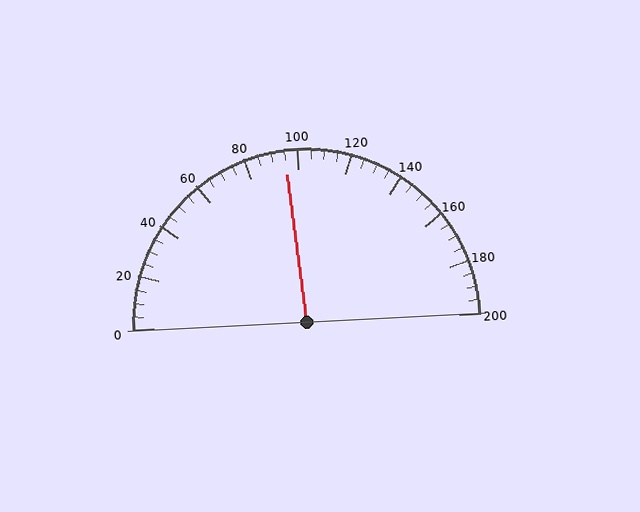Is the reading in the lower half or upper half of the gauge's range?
The reading is in the lower half of the range (0 to 200).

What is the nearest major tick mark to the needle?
The nearest major tick mark is 100.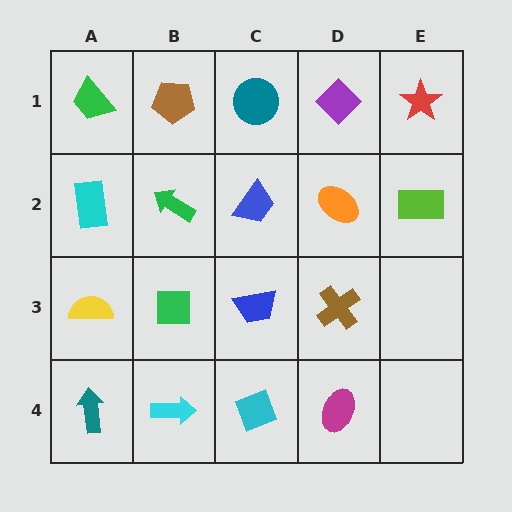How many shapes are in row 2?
5 shapes.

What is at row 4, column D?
A magenta ellipse.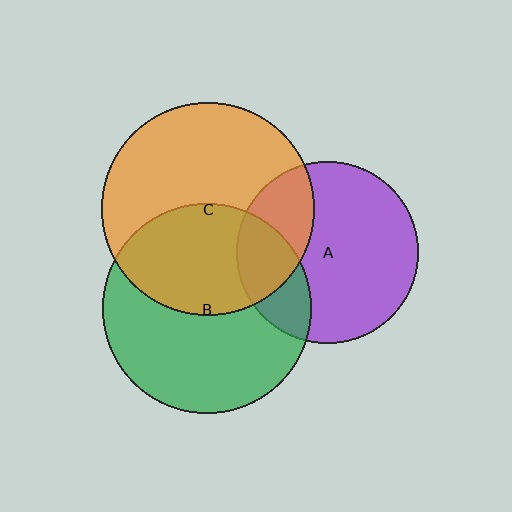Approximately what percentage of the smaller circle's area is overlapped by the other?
Approximately 25%.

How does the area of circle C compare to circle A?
Approximately 1.4 times.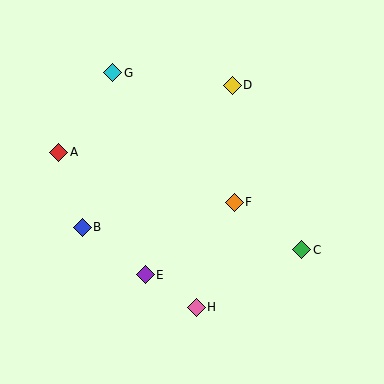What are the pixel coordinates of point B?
Point B is at (82, 227).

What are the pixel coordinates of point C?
Point C is at (302, 250).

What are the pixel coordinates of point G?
Point G is at (113, 73).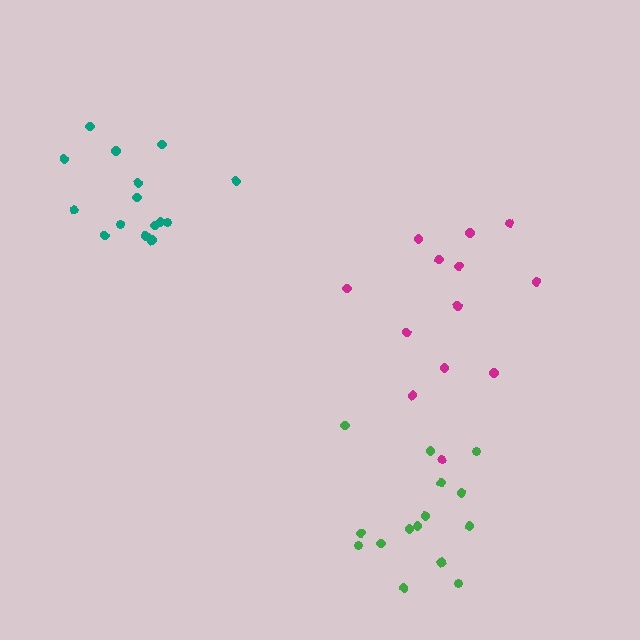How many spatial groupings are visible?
There are 3 spatial groupings.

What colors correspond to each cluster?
The clusters are colored: magenta, teal, green.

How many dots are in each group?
Group 1: 13 dots, Group 2: 15 dots, Group 3: 15 dots (43 total).